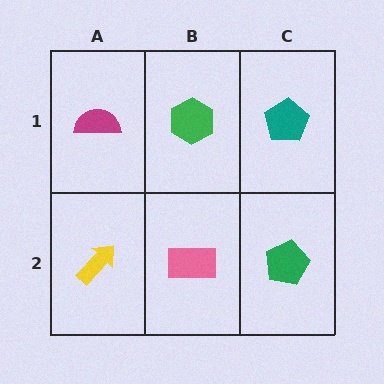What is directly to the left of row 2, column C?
A pink rectangle.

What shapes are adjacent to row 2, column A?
A magenta semicircle (row 1, column A), a pink rectangle (row 2, column B).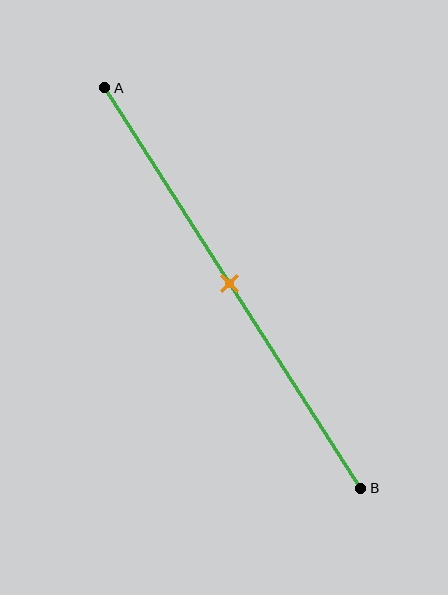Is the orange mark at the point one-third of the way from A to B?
No, the mark is at about 50% from A, not at the 33% one-third point.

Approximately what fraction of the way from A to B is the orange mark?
The orange mark is approximately 50% of the way from A to B.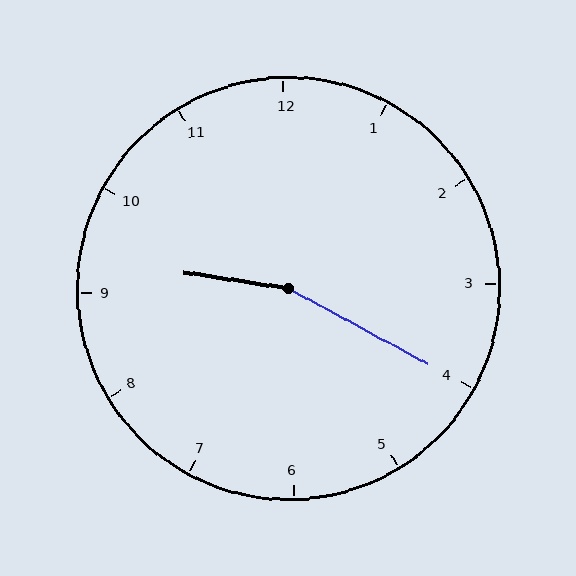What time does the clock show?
9:20.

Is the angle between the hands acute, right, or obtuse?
It is obtuse.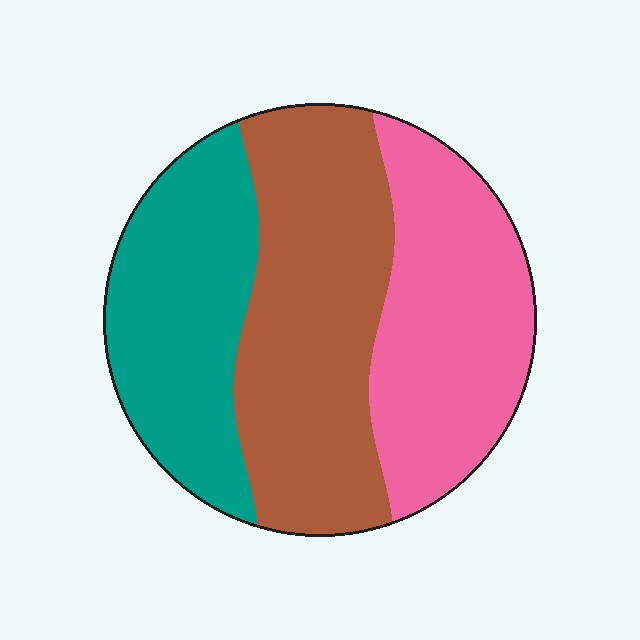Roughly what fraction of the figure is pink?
Pink covers roughly 30% of the figure.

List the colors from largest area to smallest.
From largest to smallest: brown, pink, teal.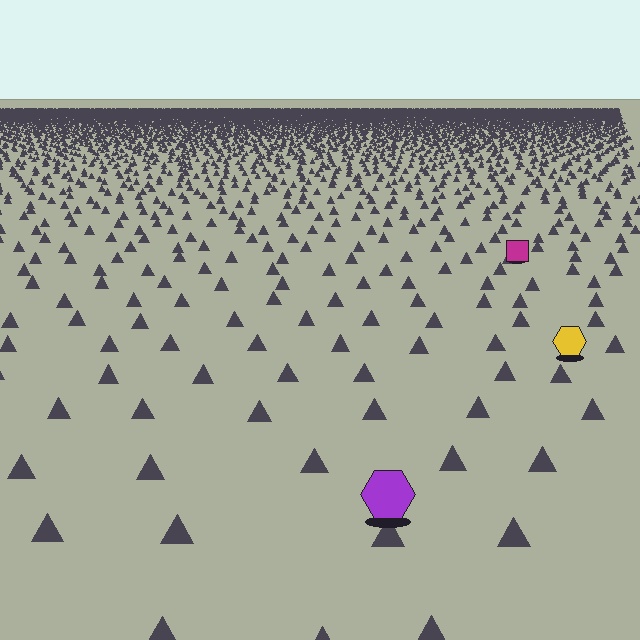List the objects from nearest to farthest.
From nearest to farthest: the purple hexagon, the yellow hexagon, the magenta square.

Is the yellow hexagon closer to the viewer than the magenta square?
Yes. The yellow hexagon is closer — you can tell from the texture gradient: the ground texture is coarser near it.